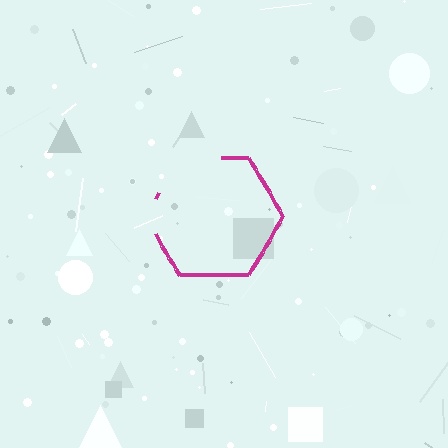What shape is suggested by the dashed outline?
The dashed outline suggests a hexagon.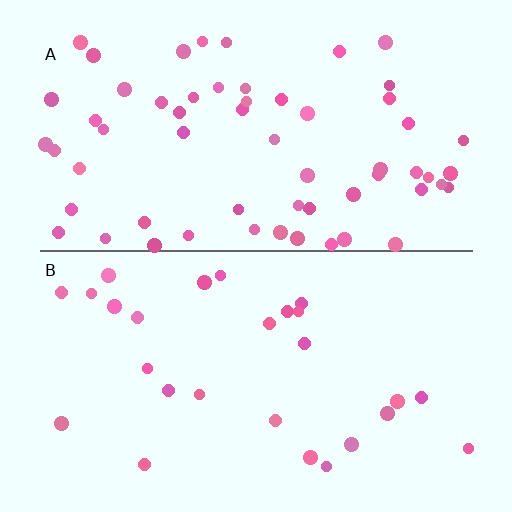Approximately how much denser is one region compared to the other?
Approximately 2.3× — region A over region B.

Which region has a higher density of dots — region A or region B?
A (the top).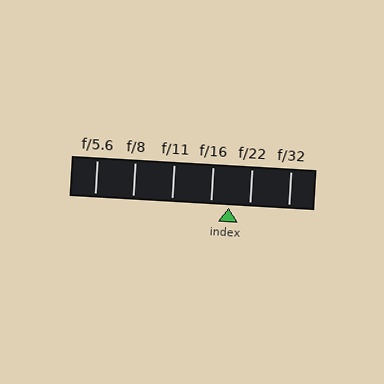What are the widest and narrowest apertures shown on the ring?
The widest aperture shown is f/5.6 and the narrowest is f/32.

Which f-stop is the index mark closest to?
The index mark is closest to f/16.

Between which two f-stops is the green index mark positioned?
The index mark is between f/16 and f/22.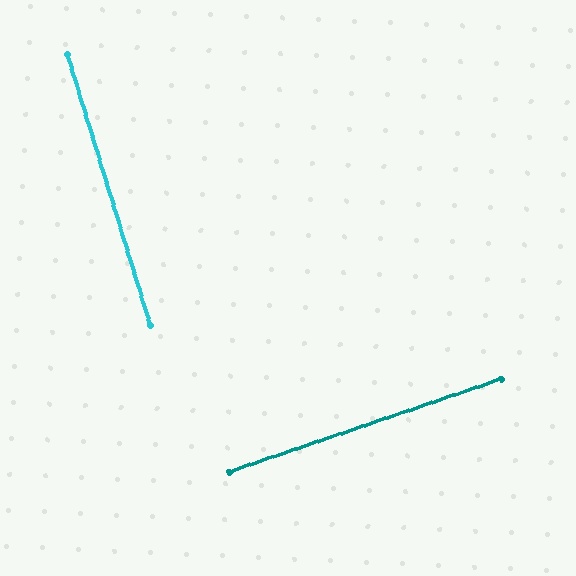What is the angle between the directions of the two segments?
Approximately 88 degrees.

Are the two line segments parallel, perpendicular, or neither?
Perpendicular — they meet at approximately 88°.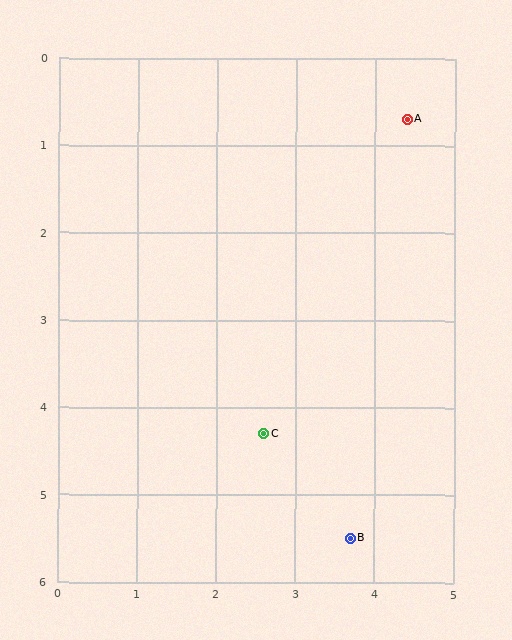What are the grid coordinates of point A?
Point A is at approximately (4.4, 0.7).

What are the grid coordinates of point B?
Point B is at approximately (3.7, 5.5).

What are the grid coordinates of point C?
Point C is at approximately (2.6, 4.3).